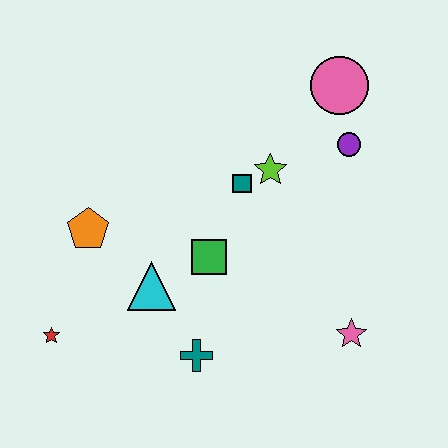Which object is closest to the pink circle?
The purple circle is closest to the pink circle.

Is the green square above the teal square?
No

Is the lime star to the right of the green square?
Yes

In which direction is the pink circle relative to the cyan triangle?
The pink circle is above the cyan triangle.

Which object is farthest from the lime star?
The red star is farthest from the lime star.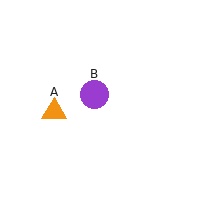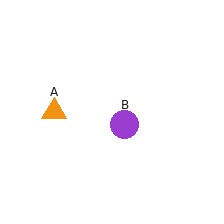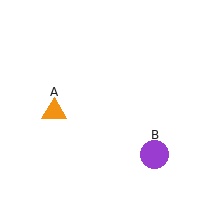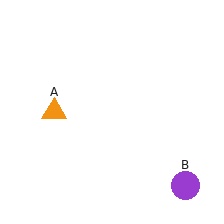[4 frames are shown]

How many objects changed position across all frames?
1 object changed position: purple circle (object B).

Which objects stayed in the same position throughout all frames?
Orange triangle (object A) remained stationary.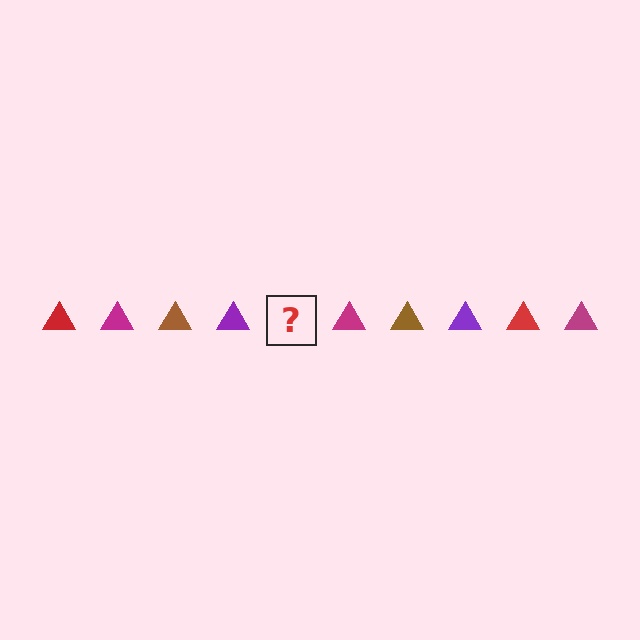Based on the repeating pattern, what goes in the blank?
The blank should be a red triangle.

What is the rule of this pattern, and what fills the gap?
The rule is that the pattern cycles through red, magenta, brown, purple triangles. The gap should be filled with a red triangle.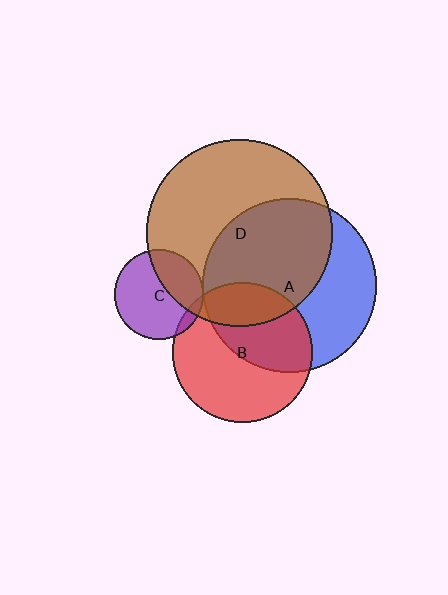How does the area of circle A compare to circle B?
Approximately 1.5 times.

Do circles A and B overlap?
Yes.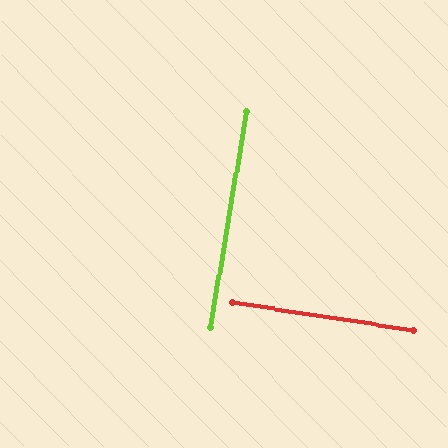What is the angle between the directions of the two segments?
Approximately 89 degrees.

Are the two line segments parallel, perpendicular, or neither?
Perpendicular — they meet at approximately 89°.